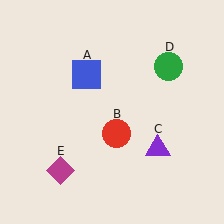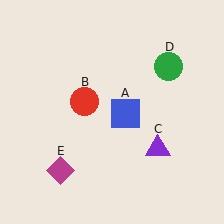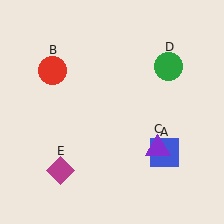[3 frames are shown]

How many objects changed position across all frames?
2 objects changed position: blue square (object A), red circle (object B).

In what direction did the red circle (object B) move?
The red circle (object B) moved up and to the left.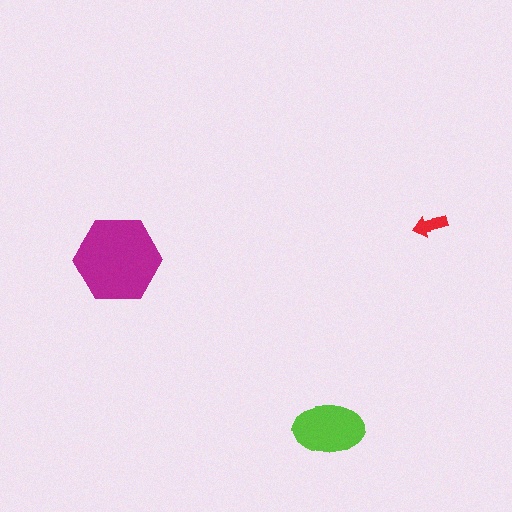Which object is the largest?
The magenta hexagon.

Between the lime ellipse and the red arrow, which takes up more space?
The lime ellipse.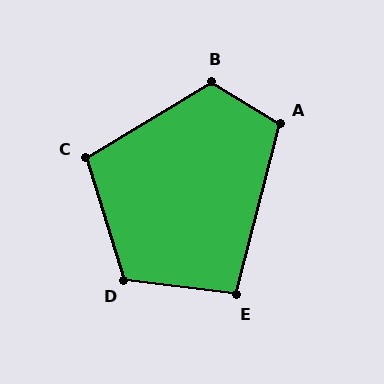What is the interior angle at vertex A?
Approximately 107 degrees (obtuse).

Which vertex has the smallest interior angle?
E, at approximately 97 degrees.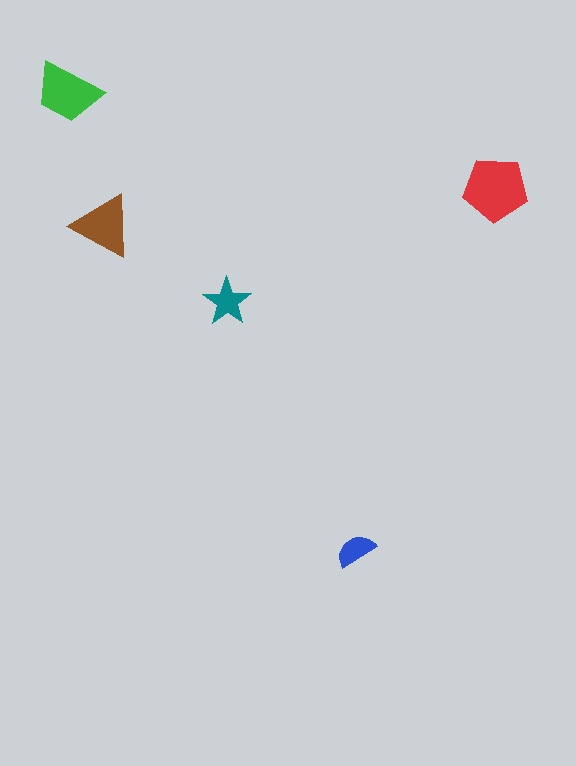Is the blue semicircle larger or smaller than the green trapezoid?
Smaller.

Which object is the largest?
The red pentagon.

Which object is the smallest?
The blue semicircle.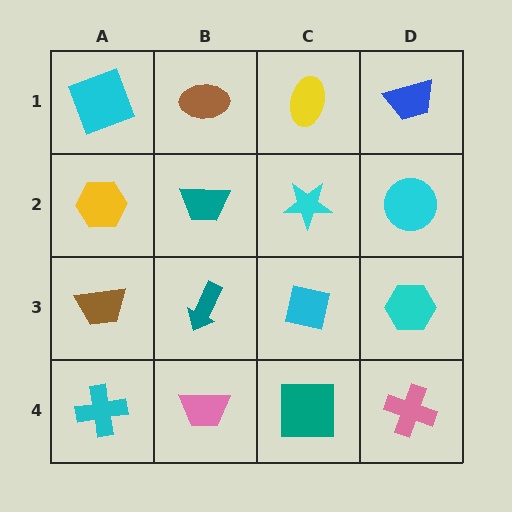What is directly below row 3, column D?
A pink cross.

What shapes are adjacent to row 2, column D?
A blue trapezoid (row 1, column D), a cyan hexagon (row 3, column D), a cyan star (row 2, column C).